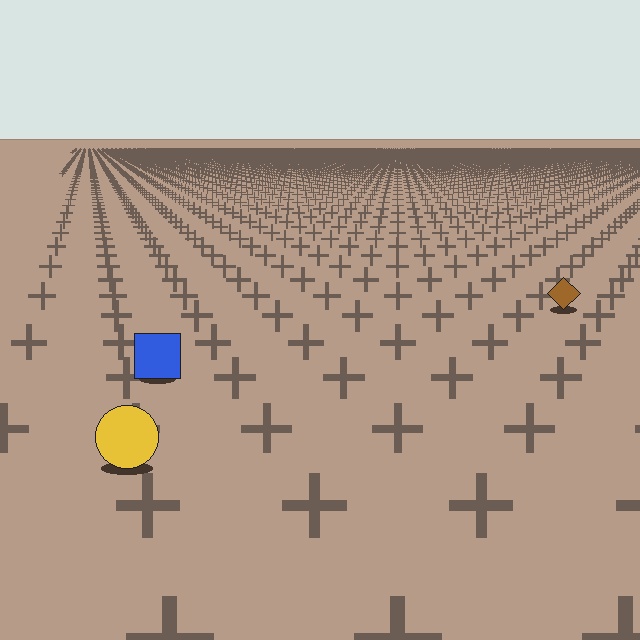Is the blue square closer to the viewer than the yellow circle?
No. The yellow circle is closer — you can tell from the texture gradient: the ground texture is coarser near it.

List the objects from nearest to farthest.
From nearest to farthest: the yellow circle, the blue square, the brown diamond.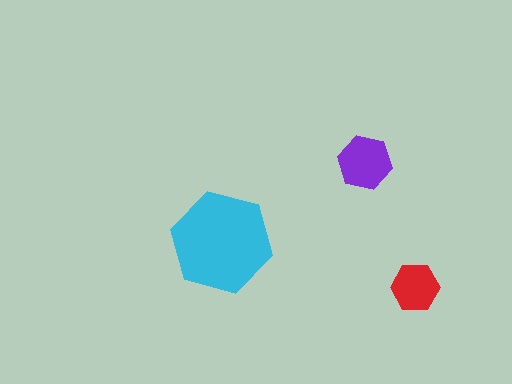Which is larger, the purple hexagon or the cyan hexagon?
The cyan one.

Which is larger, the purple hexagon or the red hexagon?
The purple one.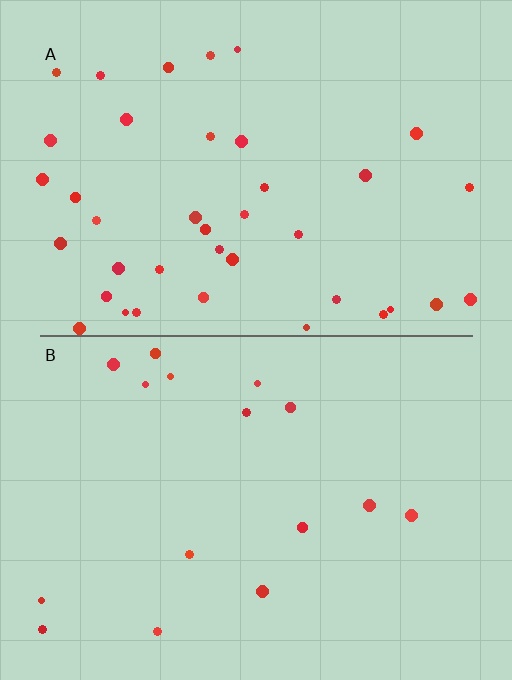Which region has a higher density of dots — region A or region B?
A (the top).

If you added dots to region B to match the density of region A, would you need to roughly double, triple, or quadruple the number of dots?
Approximately double.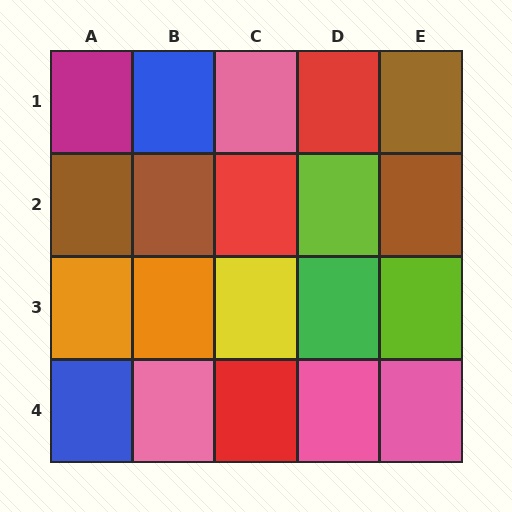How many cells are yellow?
1 cell is yellow.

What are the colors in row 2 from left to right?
Brown, brown, red, lime, brown.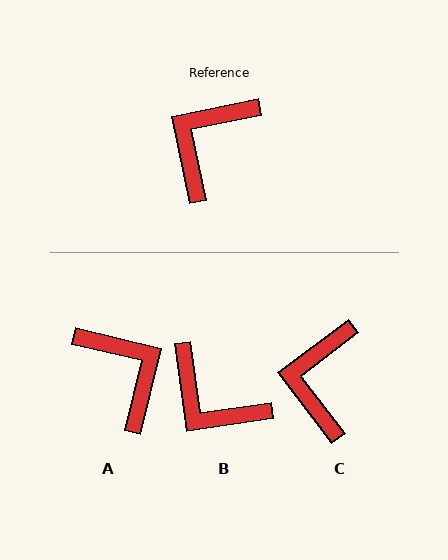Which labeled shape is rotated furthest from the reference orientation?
A, about 115 degrees away.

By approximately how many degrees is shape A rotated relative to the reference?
Approximately 115 degrees clockwise.